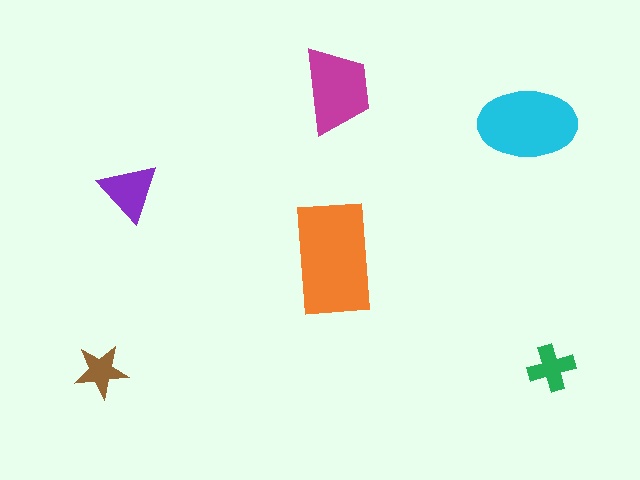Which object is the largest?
The orange rectangle.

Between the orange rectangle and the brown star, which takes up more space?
The orange rectangle.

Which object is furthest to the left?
The brown star is leftmost.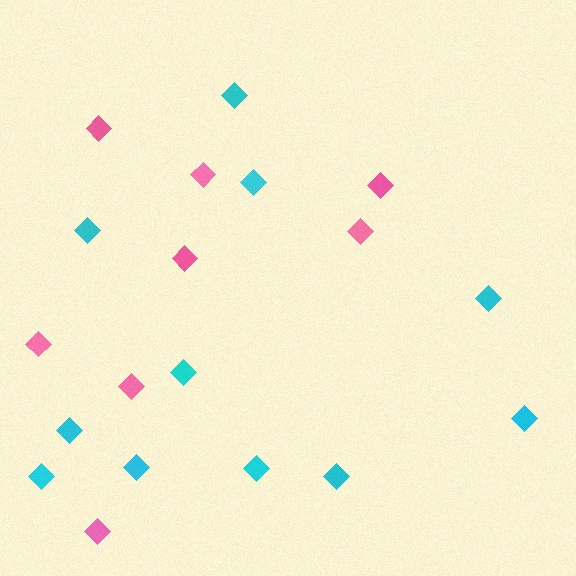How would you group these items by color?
There are 2 groups: one group of cyan diamonds (11) and one group of pink diamonds (8).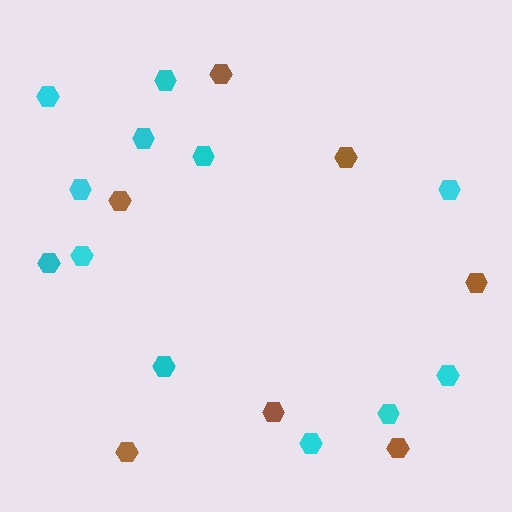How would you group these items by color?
There are 2 groups: one group of brown hexagons (7) and one group of cyan hexagons (12).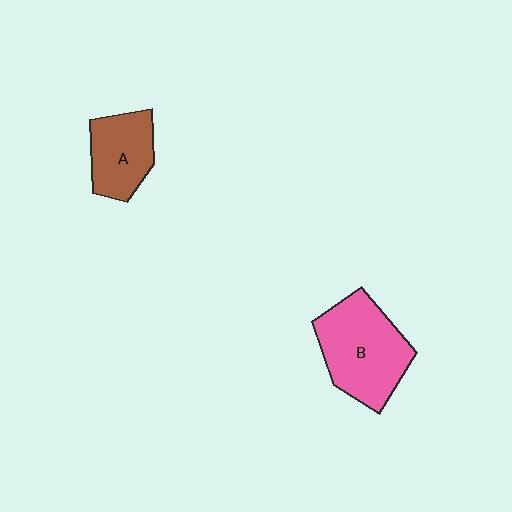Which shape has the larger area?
Shape B (pink).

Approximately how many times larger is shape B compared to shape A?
Approximately 1.6 times.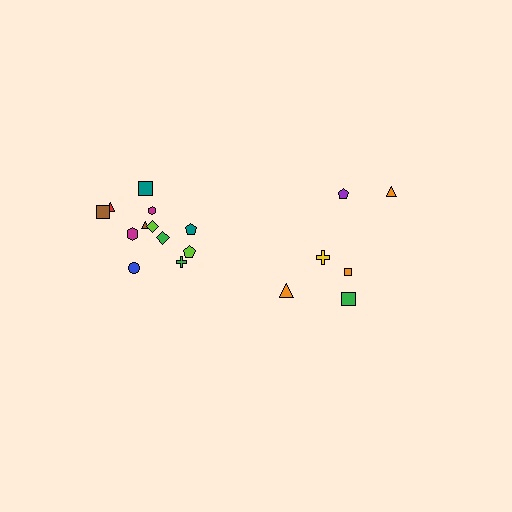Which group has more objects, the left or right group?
The left group.